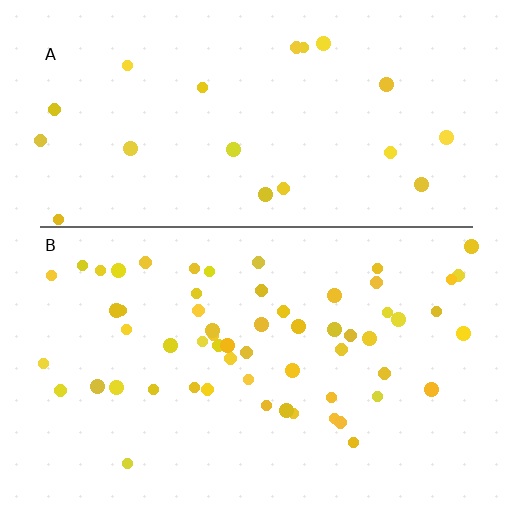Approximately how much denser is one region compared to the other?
Approximately 2.8× — region B over region A.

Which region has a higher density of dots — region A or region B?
B (the bottom).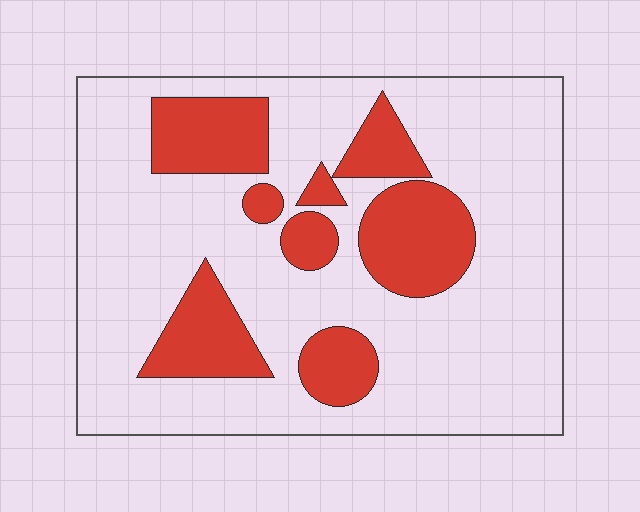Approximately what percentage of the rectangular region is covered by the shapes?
Approximately 25%.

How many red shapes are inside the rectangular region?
8.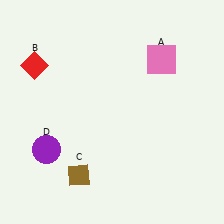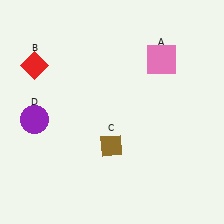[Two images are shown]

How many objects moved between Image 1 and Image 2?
2 objects moved between the two images.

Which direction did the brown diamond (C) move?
The brown diamond (C) moved right.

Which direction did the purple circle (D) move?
The purple circle (D) moved up.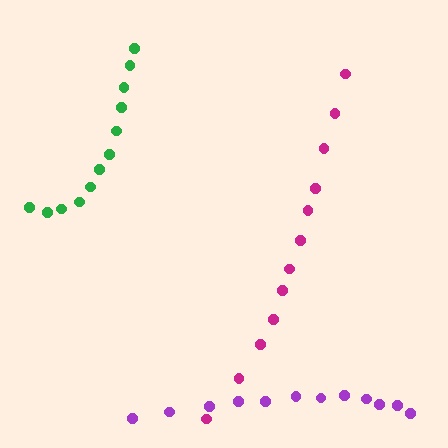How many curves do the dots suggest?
There are 3 distinct paths.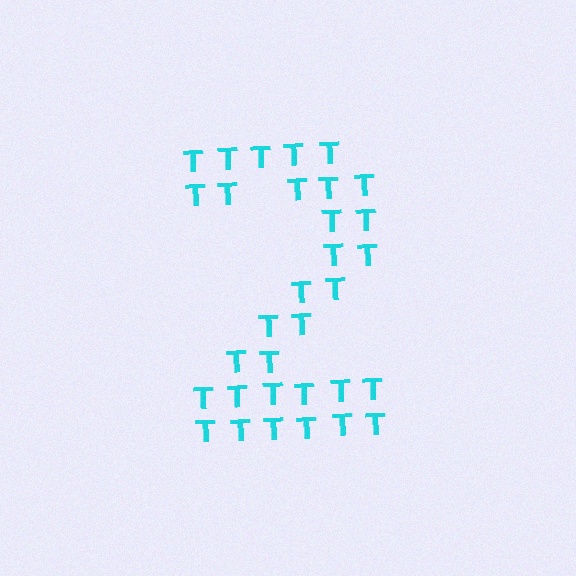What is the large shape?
The large shape is the digit 2.